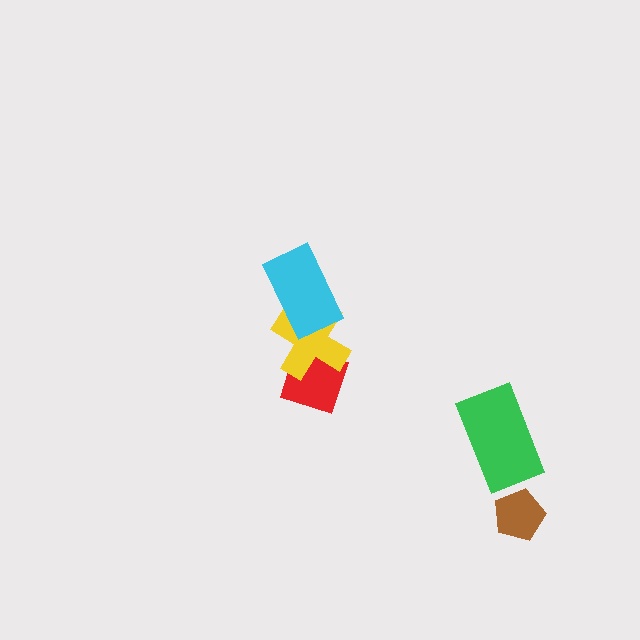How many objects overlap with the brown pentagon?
0 objects overlap with the brown pentagon.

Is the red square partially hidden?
Yes, it is partially covered by another shape.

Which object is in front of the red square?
The yellow cross is in front of the red square.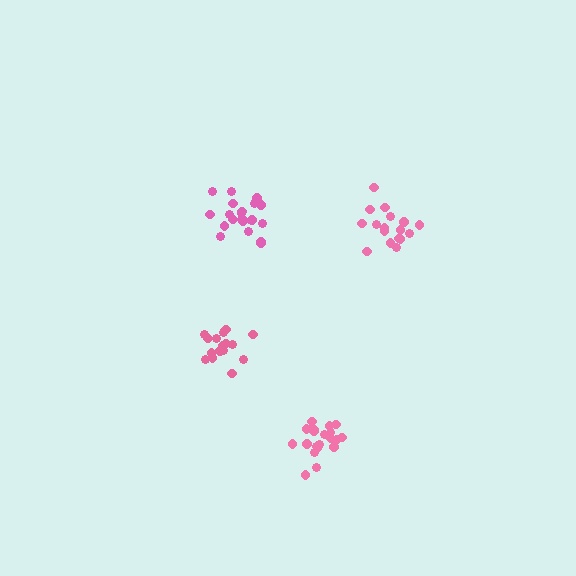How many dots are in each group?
Group 1: 18 dots, Group 2: 21 dots, Group 3: 21 dots, Group 4: 16 dots (76 total).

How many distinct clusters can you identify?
There are 4 distinct clusters.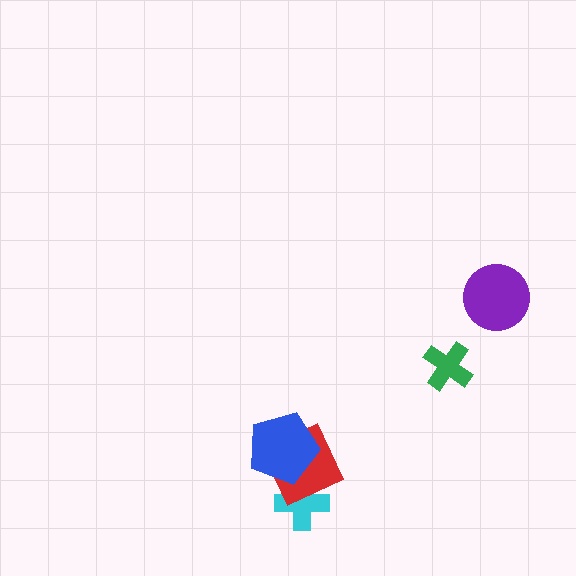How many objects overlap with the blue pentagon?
2 objects overlap with the blue pentagon.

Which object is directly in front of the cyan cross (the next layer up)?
The red diamond is directly in front of the cyan cross.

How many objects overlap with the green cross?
0 objects overlap with the green cross.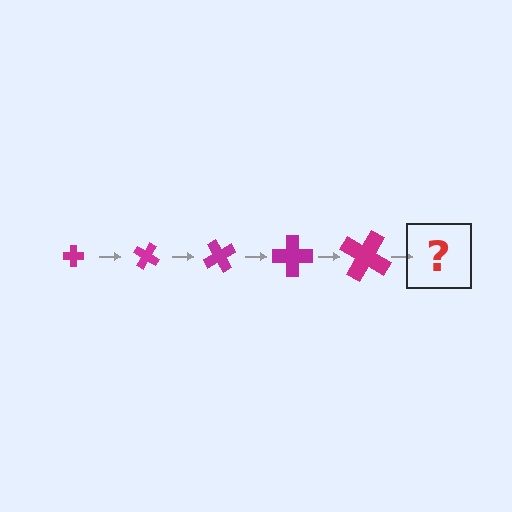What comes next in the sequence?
The next element should be a cross, larger than the previous one and rotated 150 degrees from the start.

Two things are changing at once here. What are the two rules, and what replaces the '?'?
The two rules are that the cross grows larger each step and it rotates 30 degrees each step. The '?' should be a cross, larger than the previous one and rotated 150 degrees from the start.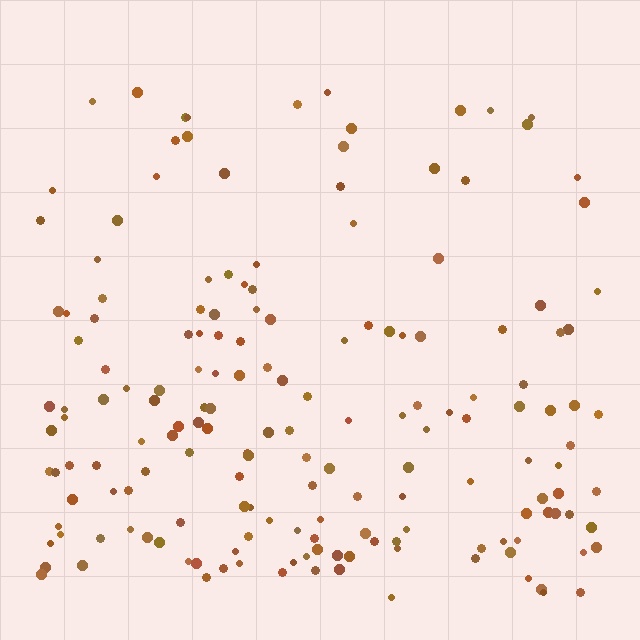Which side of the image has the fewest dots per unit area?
The top.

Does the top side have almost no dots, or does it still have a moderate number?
Still a moderate number, just noticeably fewer than the bottom.